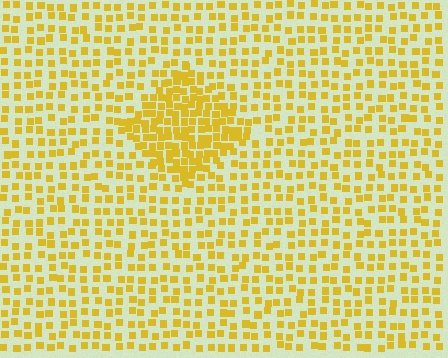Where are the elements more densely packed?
The elements are more densely packed inside the diamond boundary.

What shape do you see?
I see a diamond.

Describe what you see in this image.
The image contains small yellow elements arranged at two different densities. A diamond-shaped region is visible where the elements are more densely packed than the surrounding area.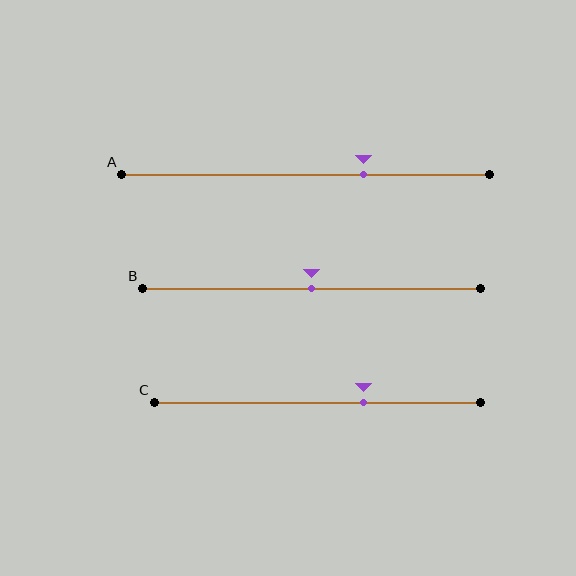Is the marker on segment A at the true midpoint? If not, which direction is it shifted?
No, the marker on segment A is shifted to the right by about 16% of the segment length.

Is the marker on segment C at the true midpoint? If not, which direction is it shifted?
No, the marker on segment C is shifted to the right by about 14% of the segment length.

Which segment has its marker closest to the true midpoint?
Segment B has its marker closest to the true midpoint.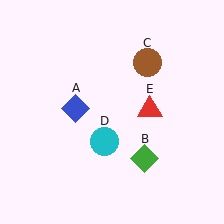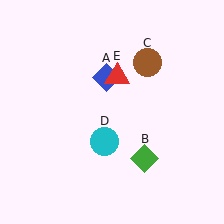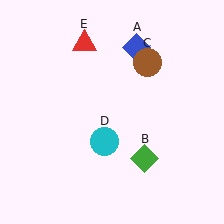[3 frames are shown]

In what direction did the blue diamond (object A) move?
The blue diamond (object A) moved up and to the right.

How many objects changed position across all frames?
2 objects changed position: blue diamond (object A), red triangle (object E).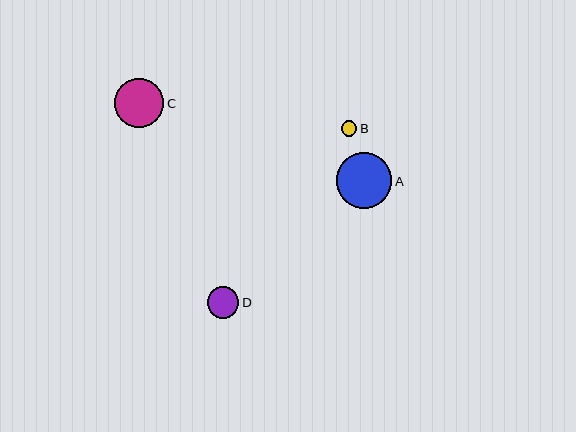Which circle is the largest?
Circle A is the largest with a size of approximately 55 pixels.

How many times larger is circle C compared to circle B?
Circle C is approximately 3.1 times the size of circle B.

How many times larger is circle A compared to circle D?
Circle A is approximately 1.7 times the size of circle D.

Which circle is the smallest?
Circle B is the smallest with a size of approximately 16 pixels.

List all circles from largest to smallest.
From largest to smallest: A, C, D, B.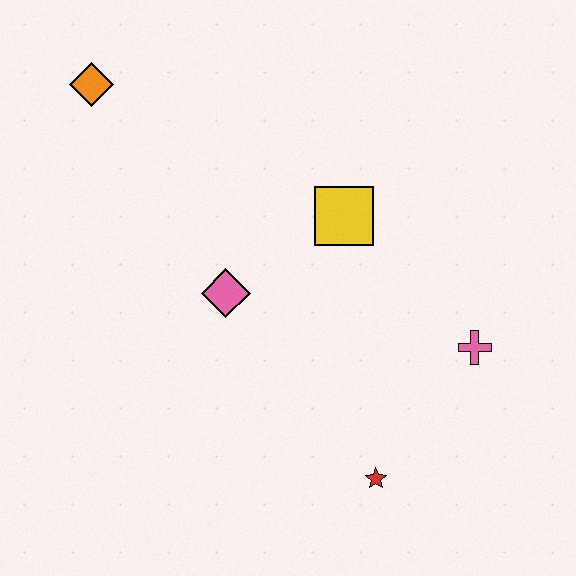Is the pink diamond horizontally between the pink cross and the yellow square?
No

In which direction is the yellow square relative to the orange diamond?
The yellow square is to the right of the orange diamond.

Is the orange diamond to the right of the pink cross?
No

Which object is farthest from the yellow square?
The orange diamond is farthest from the yellow square.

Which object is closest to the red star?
The pink cross is closest to the red star.